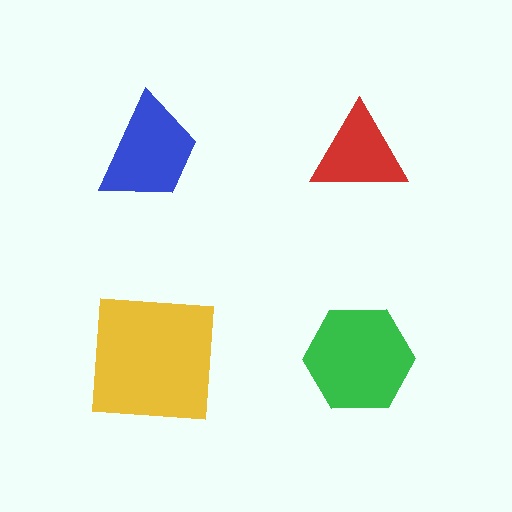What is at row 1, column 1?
A blue trapezoid.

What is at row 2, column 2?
A green hexagon.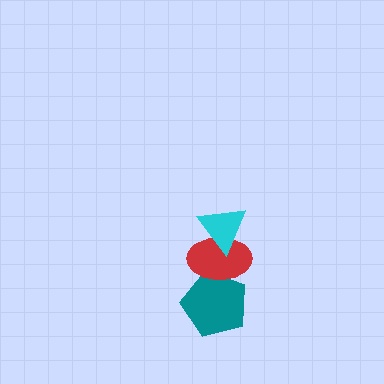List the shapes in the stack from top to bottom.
From top to bottom: the cyan triangle, the red ellipse, the teal pentagon.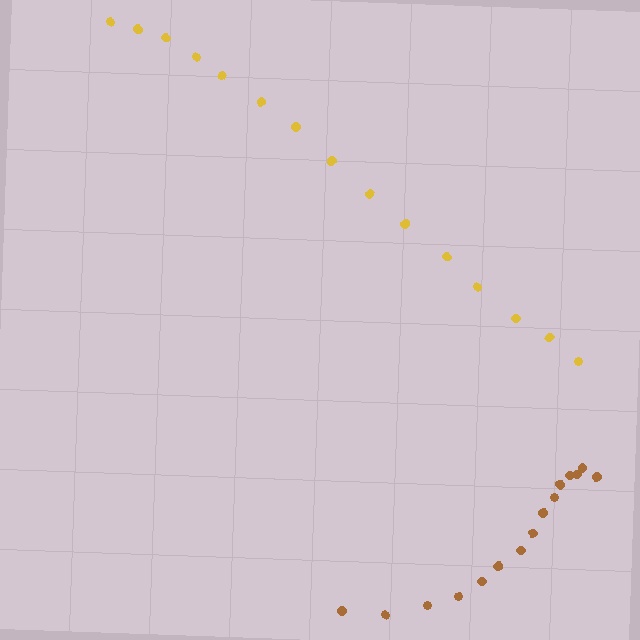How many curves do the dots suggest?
There are 2 distinct paths.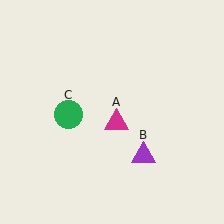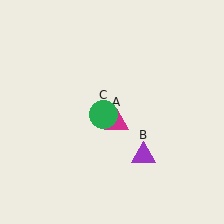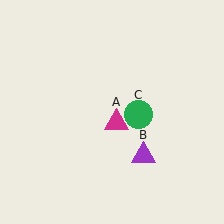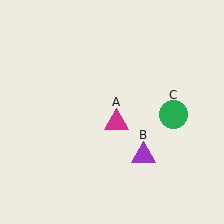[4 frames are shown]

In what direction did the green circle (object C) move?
The green circle (object C) moved right.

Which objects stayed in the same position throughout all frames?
Magenta triangle (object A) and purple triangle (object B) remained stationary.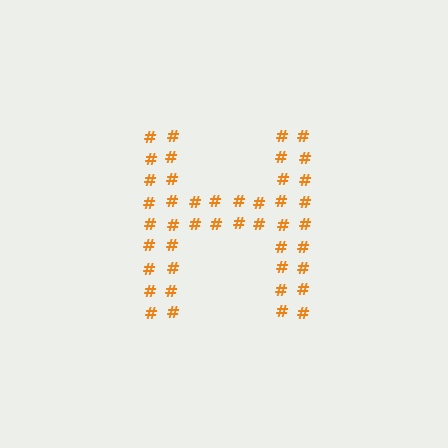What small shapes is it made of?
It is made of small hash symbols.